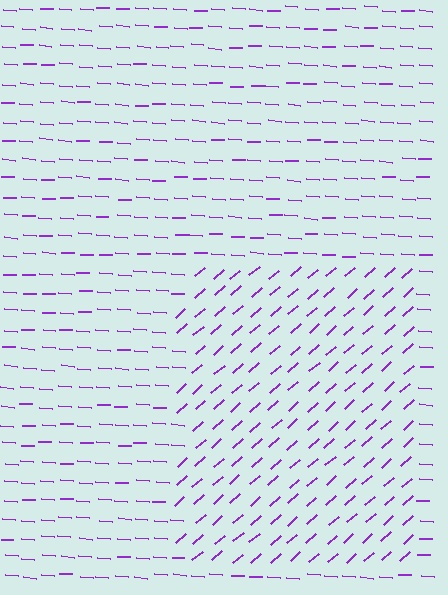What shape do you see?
I see a rectangle.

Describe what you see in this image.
The image is filled with small purple line segments. A rectangle region in the image has lines oriented differently from the surrounding lines, creating a visible texture boundary.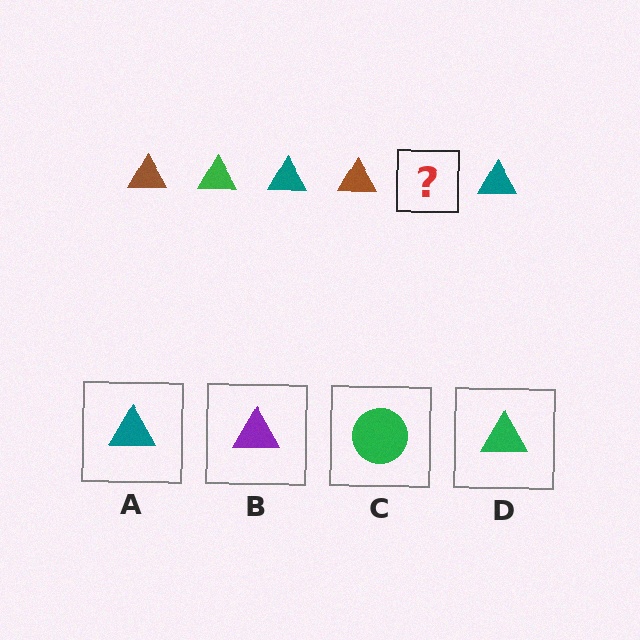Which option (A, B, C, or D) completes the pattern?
D.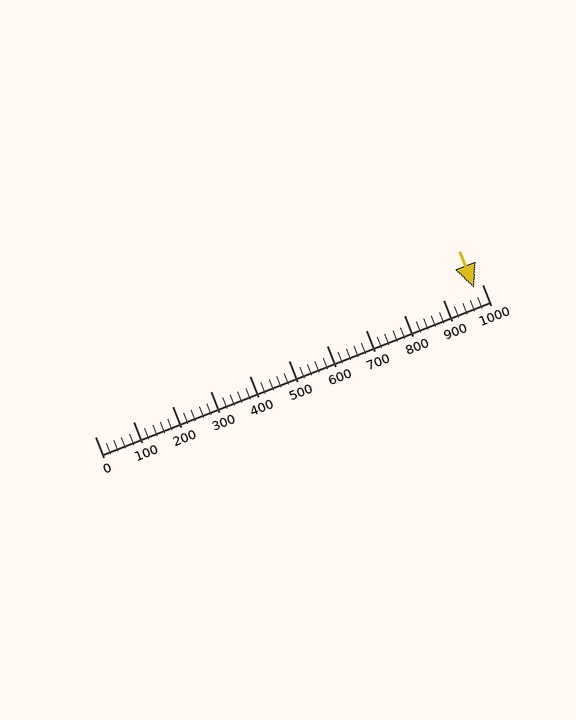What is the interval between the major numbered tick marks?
The major tick marks are spaced 100 units apart.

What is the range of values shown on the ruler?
The ruler shows values from 0 to 1000.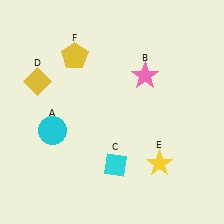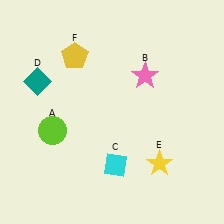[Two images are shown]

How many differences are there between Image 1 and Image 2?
There are 2 differences between the two images.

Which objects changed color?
A changed from cyan to lime. D changed from yellow to teal.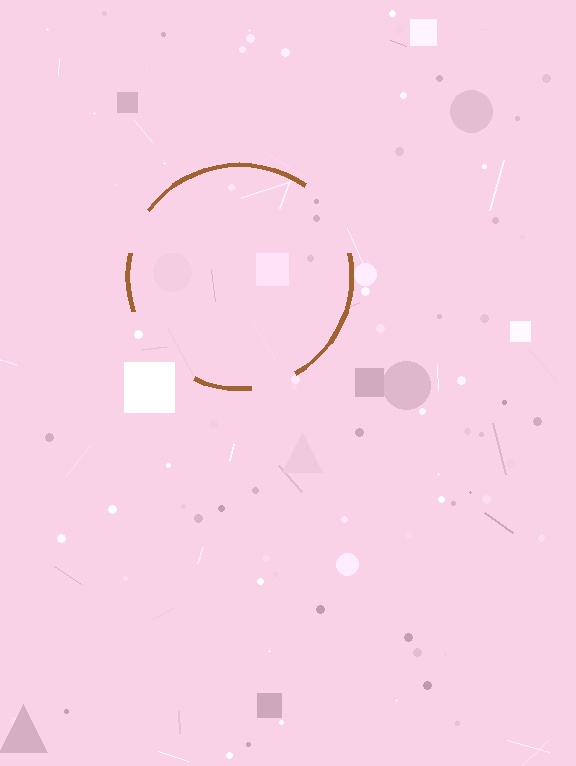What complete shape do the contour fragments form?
The contour fragments form a circle.